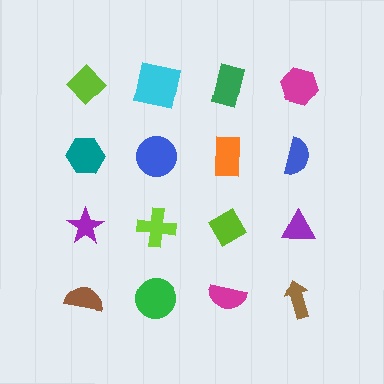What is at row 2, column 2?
A blue circle.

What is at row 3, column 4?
A purple triangle.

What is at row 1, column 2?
A cyan square.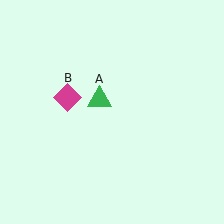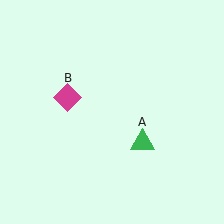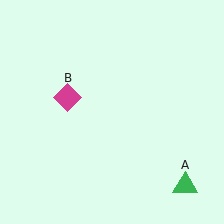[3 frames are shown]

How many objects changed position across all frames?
1 object changed position: green triangle (object A).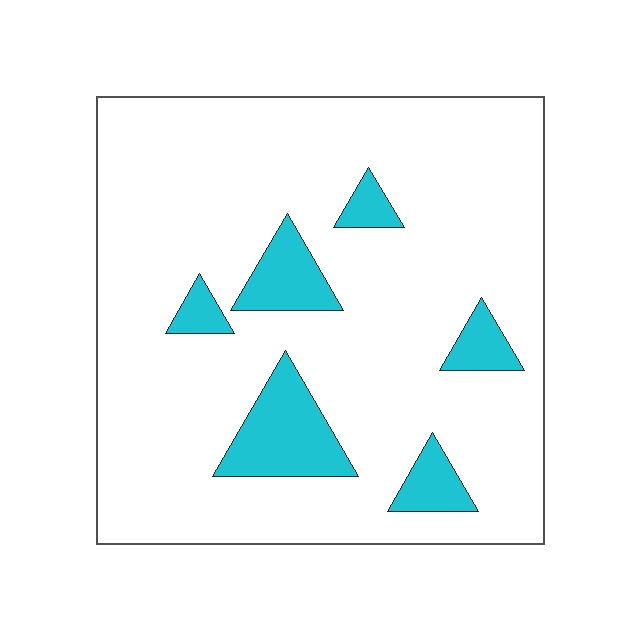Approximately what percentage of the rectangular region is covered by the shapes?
Approximately 15%.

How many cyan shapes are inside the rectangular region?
6.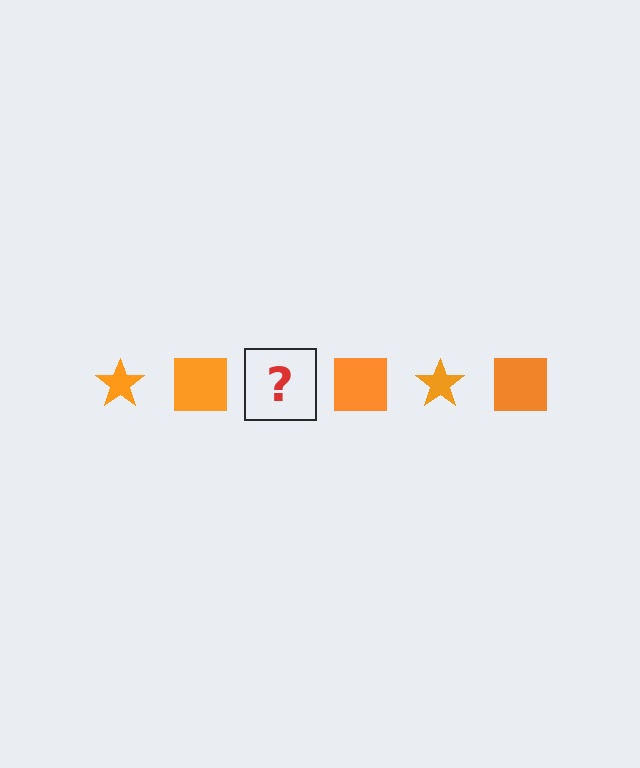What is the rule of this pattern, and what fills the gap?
The rule is that the pattern cycles through star, square shapes in orange. The gap should be filled with an orange star.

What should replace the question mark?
The question mark should be replaced with an orange star.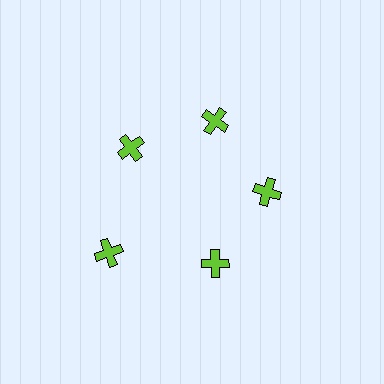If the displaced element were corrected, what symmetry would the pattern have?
It would have 5-fold rotational symmetry — the pattern would map onto itself every 72 degrees.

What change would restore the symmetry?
The symmetry would be restored by moving it inward, back onto the ring so that all 5 crosses sit at equal angles and equal distance from the center.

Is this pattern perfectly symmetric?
No. The 5 lime crosses are arranged in a ring, but one element near the 8 o'clock position is pushed outward from the center, breaking the 5-fold rotational symmetry.